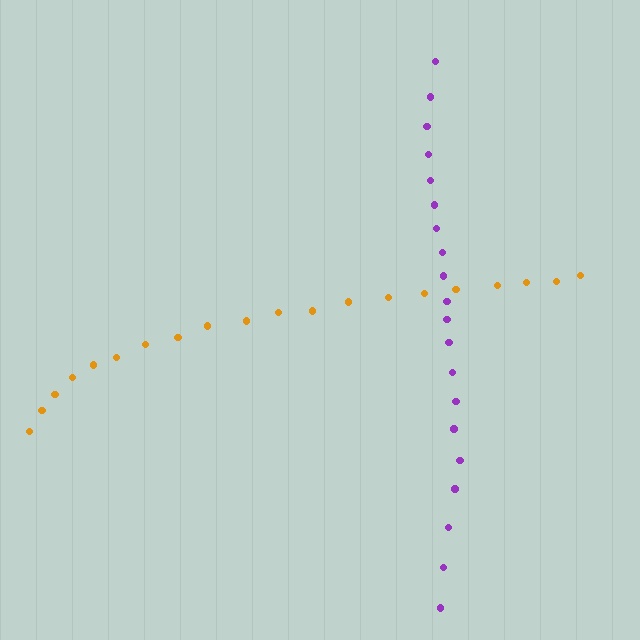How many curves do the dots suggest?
There are 2 distinct paths.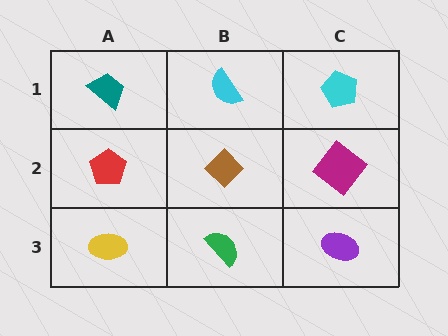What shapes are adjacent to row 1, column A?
A red pentagon (row 2, column A), a cyan semicircle (row 1, column B).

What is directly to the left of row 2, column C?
A brown diamond.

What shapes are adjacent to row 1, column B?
A brown diamond (row 2, column B), a teal trapezoid (row 1, column A), a cyan pentagon (row 1, column C).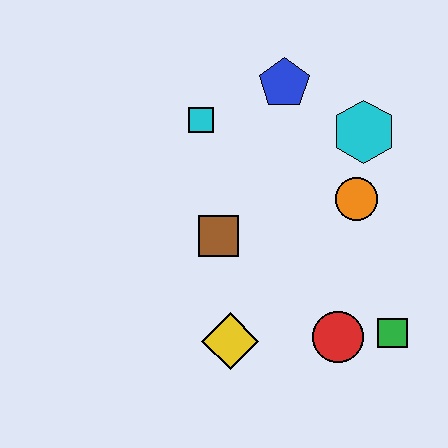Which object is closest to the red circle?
The green square is closest to the red circle.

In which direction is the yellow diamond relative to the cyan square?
The yellow diamond is below the cyan square.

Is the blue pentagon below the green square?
No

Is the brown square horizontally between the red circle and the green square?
No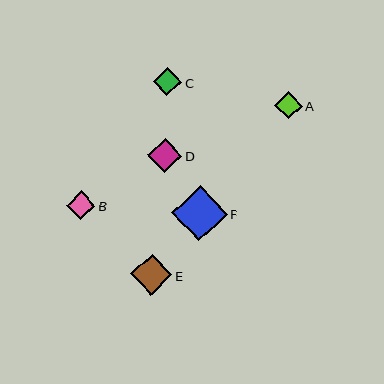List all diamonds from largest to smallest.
From largest to smallest: F, E, D, C, B, A.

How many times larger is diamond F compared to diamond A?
Diamond F is approximately 2.0 times the size of diamond A.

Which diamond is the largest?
Diamond F is the largest with a size of approximately 56 pixels.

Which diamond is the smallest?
Diamond A is the smallest with a size of approximately 27 pixels.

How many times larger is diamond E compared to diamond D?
Diamond E is approximately 1.2 times the size of diamond D.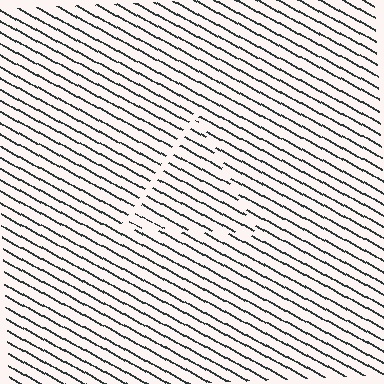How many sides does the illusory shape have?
3 sides — the line-ends trace a triangle.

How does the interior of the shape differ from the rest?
The interior of the shape contains the same grating, shifted by half a period — the contour is defined by the phase discontinuity where line-ends from the inner and outer gratings abut.